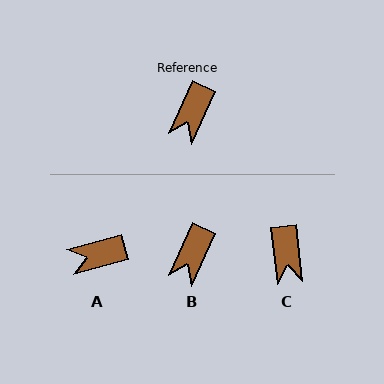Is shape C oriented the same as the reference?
No, it is off by about 31 degrees.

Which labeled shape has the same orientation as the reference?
B.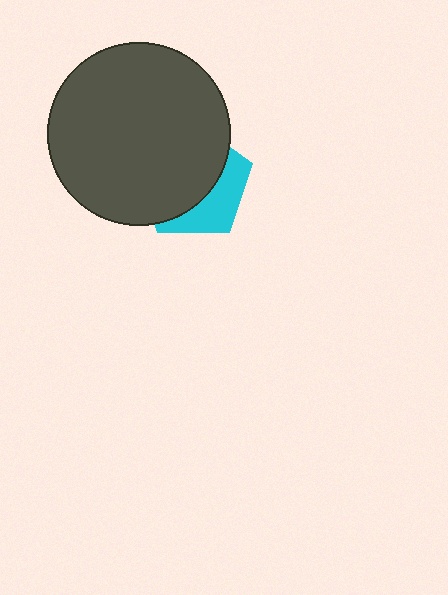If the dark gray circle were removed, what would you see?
You would see the complete cyan pentagon.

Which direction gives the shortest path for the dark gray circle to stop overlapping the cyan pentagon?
Moving toward the upper-left gives the shortest separation.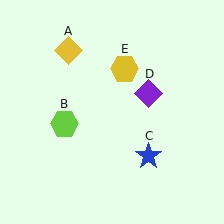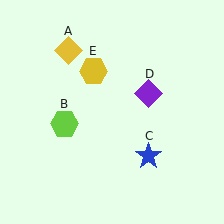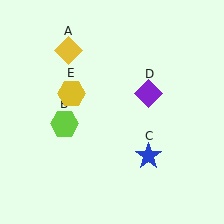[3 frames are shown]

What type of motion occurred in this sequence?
The yellow hexagon (object E) rotated counterclockwise around the center of the scene.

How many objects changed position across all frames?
1 object changed position: yellow hexagon (object E).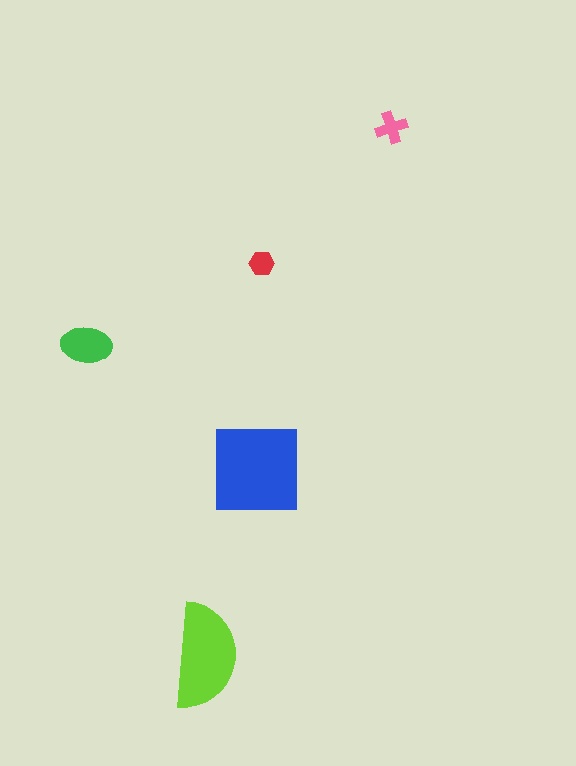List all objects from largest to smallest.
The blue square, the lime semicircle, the green ellipse, the pink cross, the red hexagon.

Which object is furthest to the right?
The pink cross is rightmost.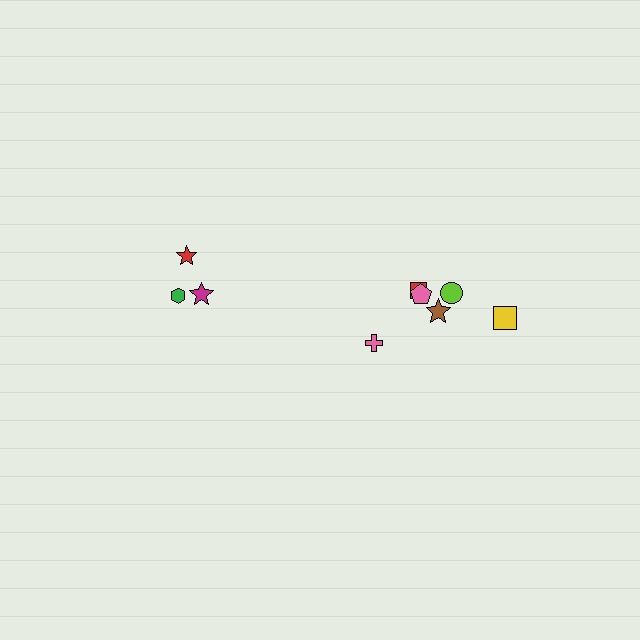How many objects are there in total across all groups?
There are 9 objects.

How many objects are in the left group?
There are 3 objects.